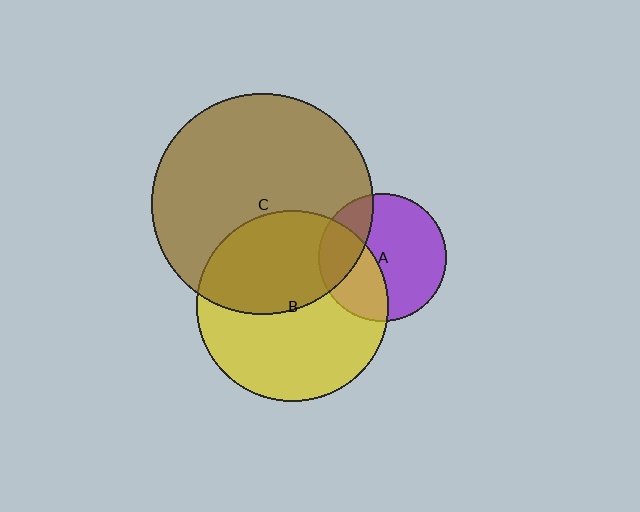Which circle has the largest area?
Circle C (brown).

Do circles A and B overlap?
Yes.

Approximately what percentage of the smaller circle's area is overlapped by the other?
Approximately 35%.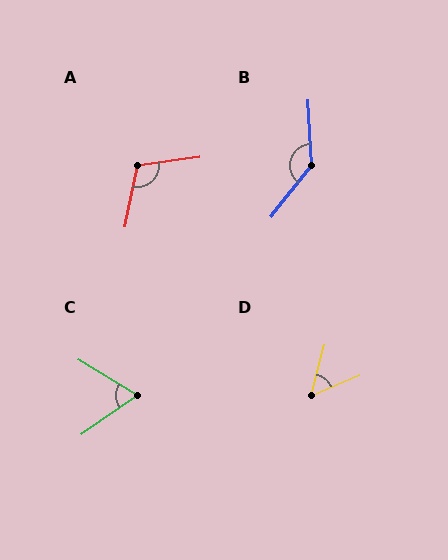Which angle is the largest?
B, at approximately 139 degrees.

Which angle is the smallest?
D, at approximately 52 degrees.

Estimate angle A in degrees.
Approximately 109 degrees.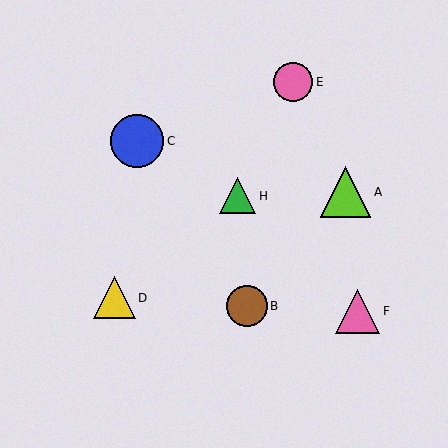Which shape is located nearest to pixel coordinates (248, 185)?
The green triangle (labeled H) at (238, 196) is nearest to that location.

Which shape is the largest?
The blue circle (labeled C) is the largest.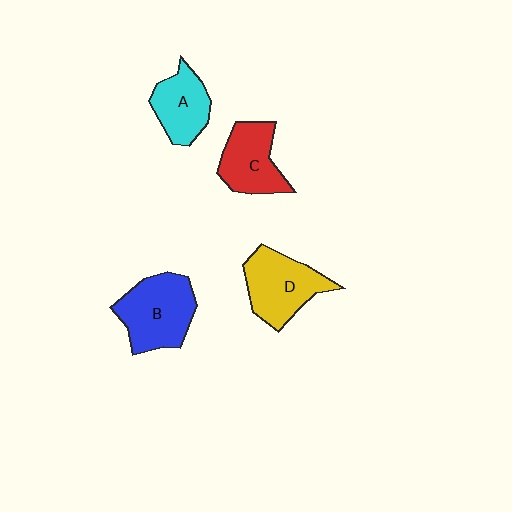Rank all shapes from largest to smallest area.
From largest to smallest: B (blue), D (yellow), C (red), A (cyan).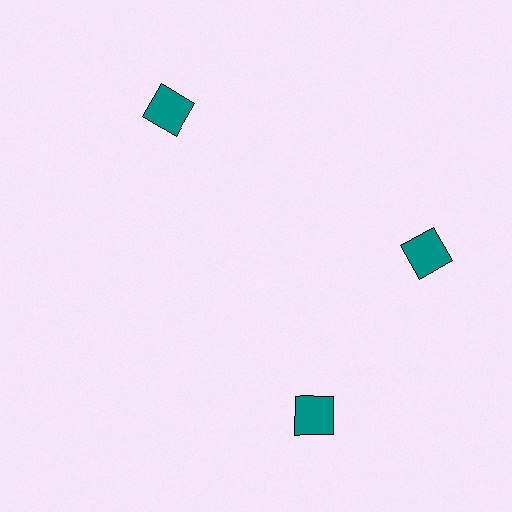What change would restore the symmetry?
The symmetry would be restored by rotating it back into even spacing with its neighbors so that all 3 squares sit at equal angles and equal distance from the center.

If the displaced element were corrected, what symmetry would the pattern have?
It would have 3-fold rotational symmetry — the pattern would map onto itself every 120 degrees.